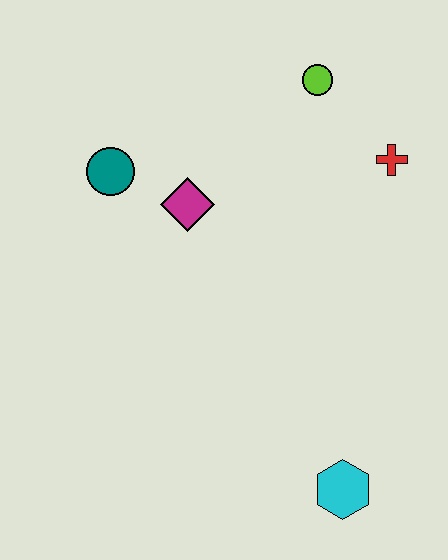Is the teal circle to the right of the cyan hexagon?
No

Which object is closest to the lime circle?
The red cross is closest to the lime circle.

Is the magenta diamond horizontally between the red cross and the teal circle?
Yes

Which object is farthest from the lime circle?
The cyan hexagon is farthest from the lime circle.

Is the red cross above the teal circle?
Yes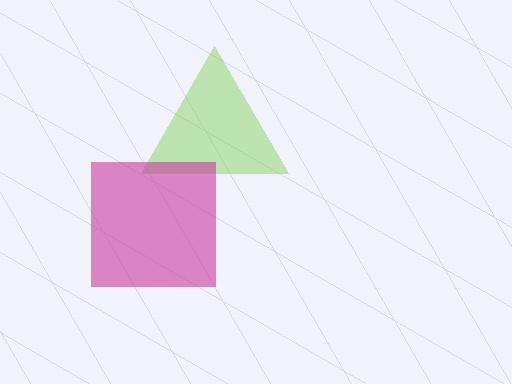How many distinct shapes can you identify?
There are 2 distinct shapes: a lime triangle, a magenta square.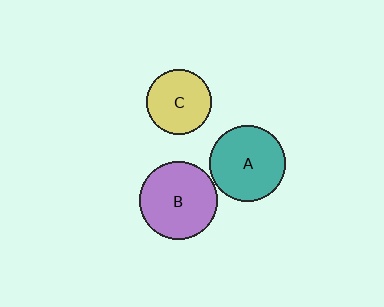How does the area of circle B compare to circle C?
Approximately 1.4 times.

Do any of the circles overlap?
No, none of the circles overlap.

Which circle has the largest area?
Circle B (purple).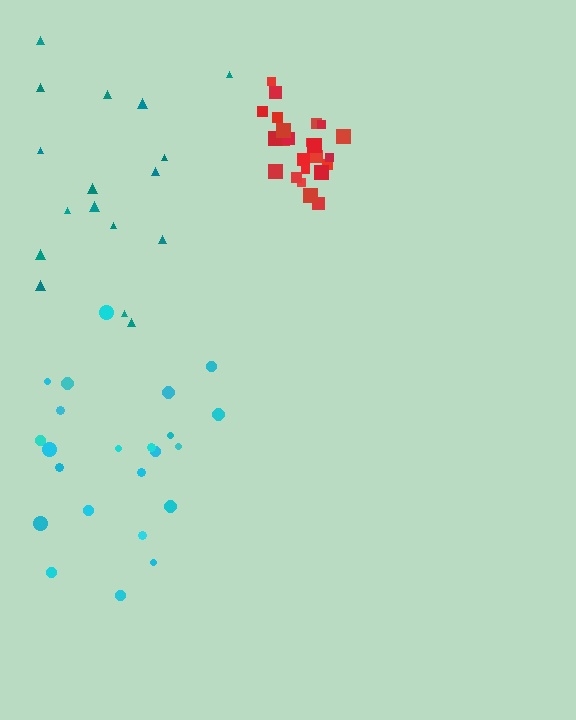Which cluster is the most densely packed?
Red.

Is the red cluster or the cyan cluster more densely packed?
Red.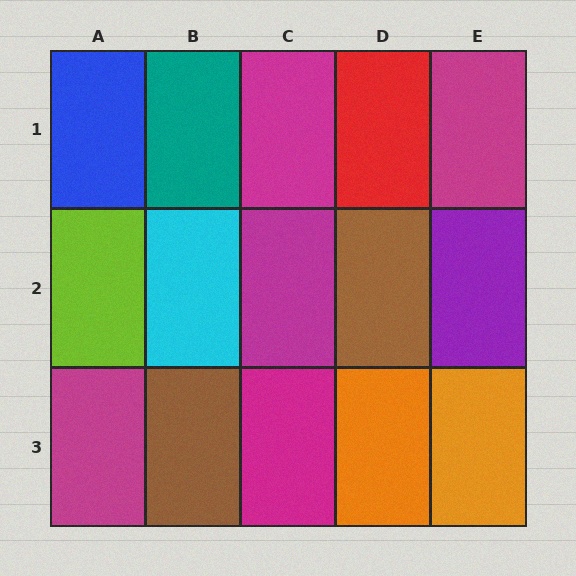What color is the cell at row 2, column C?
Magenta.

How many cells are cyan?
1 cell is cyan.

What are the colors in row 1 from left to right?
Blue, teal, magenta, red, magenta.